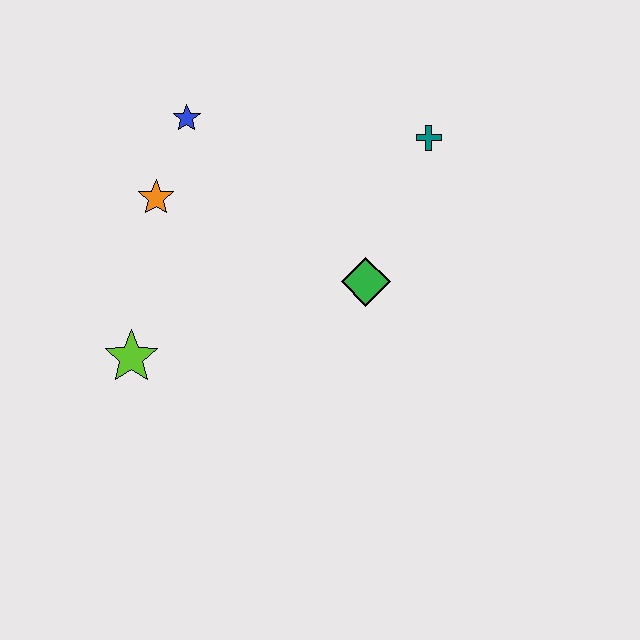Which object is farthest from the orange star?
The teal cross is farthest from the orange star.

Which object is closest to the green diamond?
The teal cross is closest to the green diamond.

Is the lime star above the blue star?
No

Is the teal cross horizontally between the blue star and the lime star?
No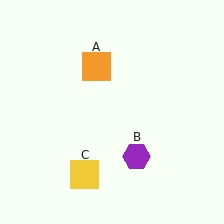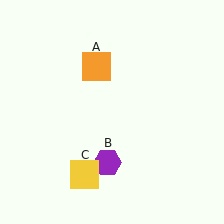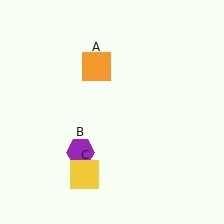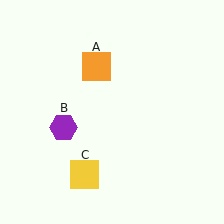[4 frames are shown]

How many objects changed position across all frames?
1 object changed position: purple hexagon (object B).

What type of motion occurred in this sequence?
The purple hexagon (object B) rotated clockwise around the center of the scene.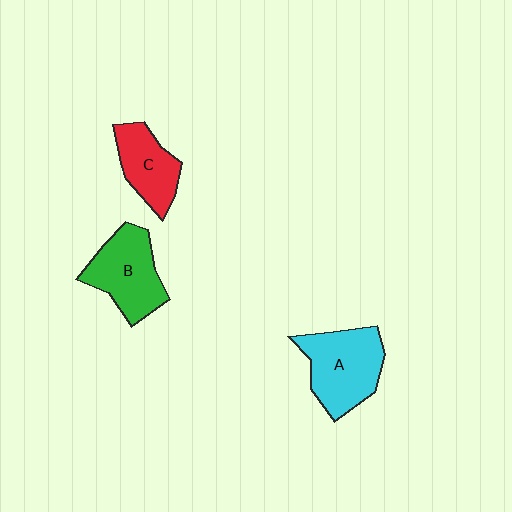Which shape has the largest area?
Shape A (cyan).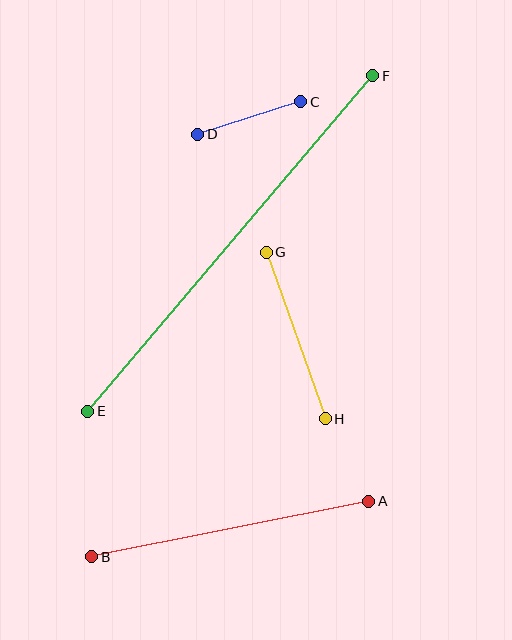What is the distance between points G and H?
The distance is approximately 177 pixels.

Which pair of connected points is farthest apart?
Points E and F are farthest apart.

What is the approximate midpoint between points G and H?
The midpoint is at approximately (296, 336) pixels.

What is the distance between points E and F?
The distance is approximately 440 pixels.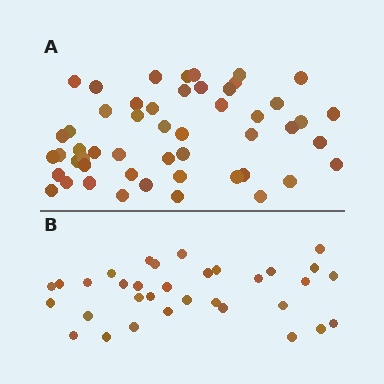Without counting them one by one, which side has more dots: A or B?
Region A (the top region) has more dots.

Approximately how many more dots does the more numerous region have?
Region A has approximately 20 more dots than region B.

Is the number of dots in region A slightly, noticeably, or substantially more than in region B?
Region A has substantially more. The ratio is roughly 1.5 to 1.